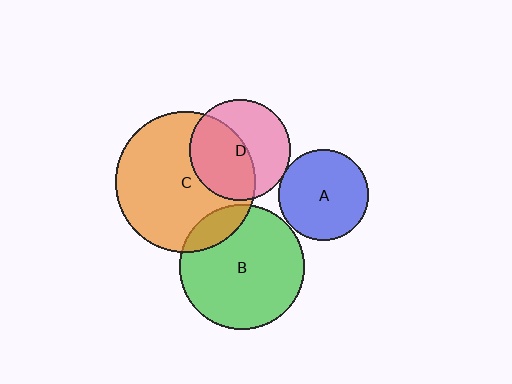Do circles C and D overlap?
Yes.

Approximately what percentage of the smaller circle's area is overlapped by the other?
Approximately 50%.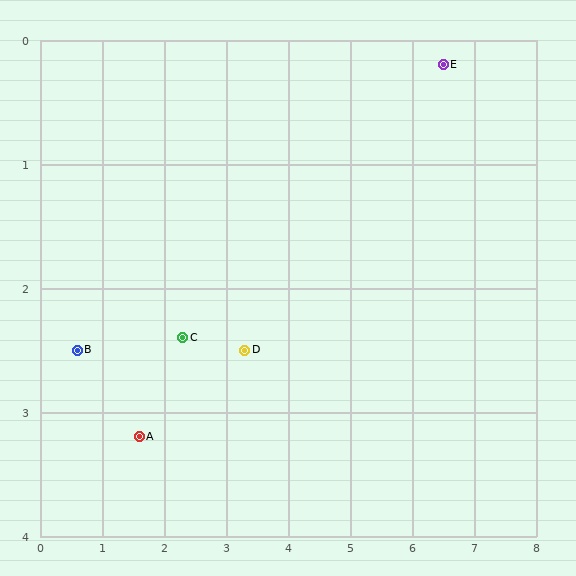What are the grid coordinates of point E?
Point E is at approximately (6.5, 0.2).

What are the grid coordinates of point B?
Point B is at approximately (0.6, 2.5).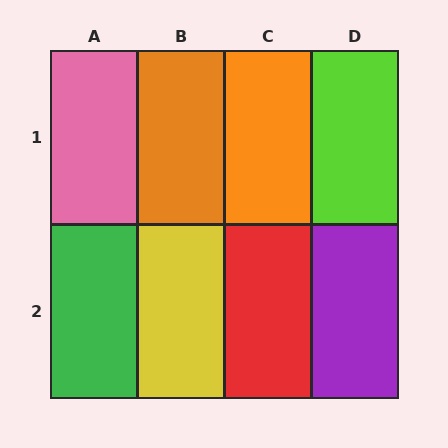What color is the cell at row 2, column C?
Red.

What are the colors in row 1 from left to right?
Pink, orange, orange, lime.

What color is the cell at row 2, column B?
Yellow.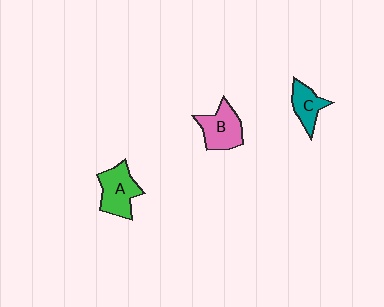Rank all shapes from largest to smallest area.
From largest to smallest: A (green), B (pink), C (teal).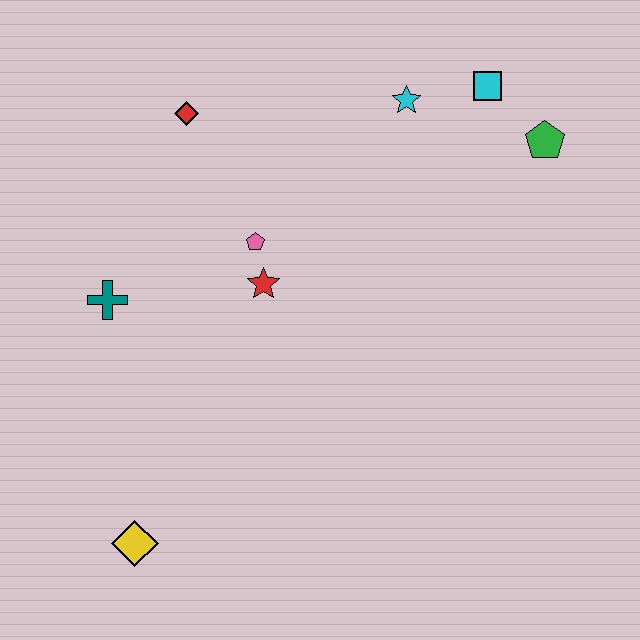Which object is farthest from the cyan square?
The yellow diamond is farthest from the cyan square.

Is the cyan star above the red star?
Yes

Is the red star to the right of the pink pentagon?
Yes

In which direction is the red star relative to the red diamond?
The red star is below the red diamond.